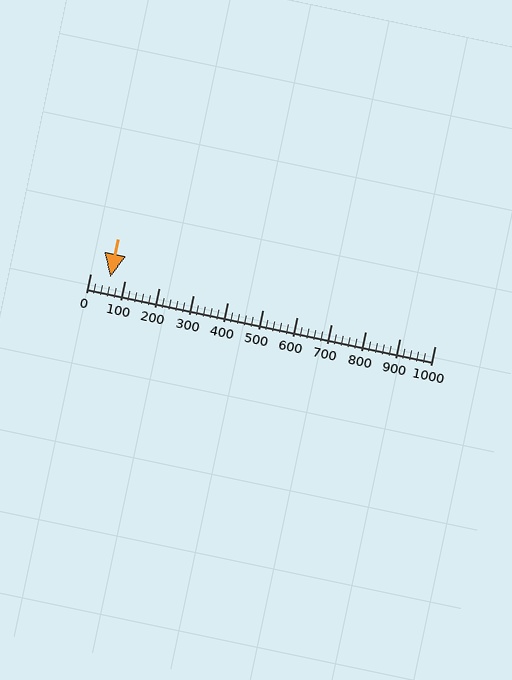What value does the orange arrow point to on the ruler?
The orange arrow points to approximately 58.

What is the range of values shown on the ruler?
The ruler shows values from 0 to 1000.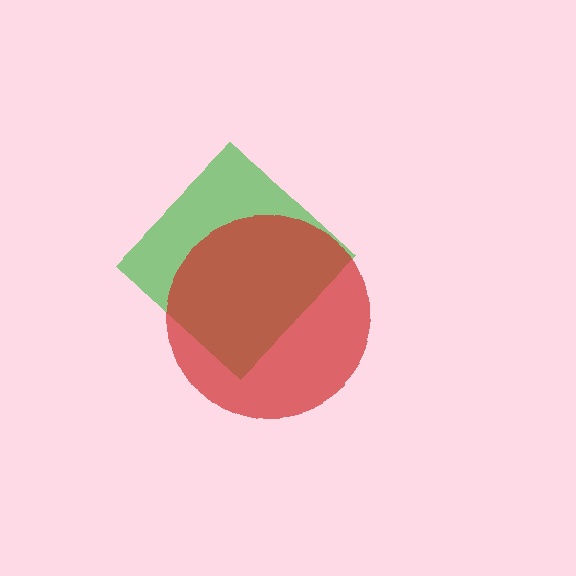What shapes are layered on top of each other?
The layered shapes are: a green diamond, a red circle.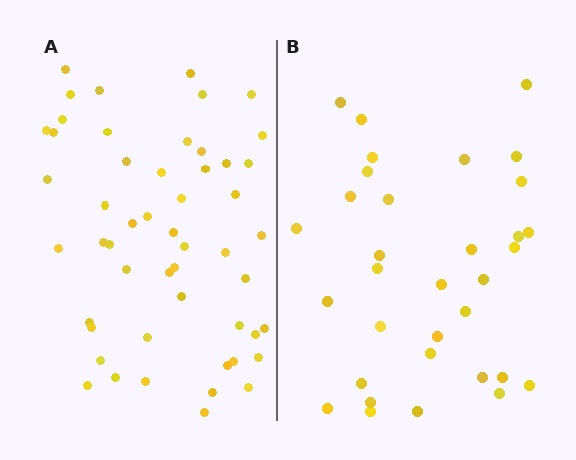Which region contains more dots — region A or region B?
Region A (the left region) has more dots.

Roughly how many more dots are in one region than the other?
Region A has approximately 20 more dots than region B.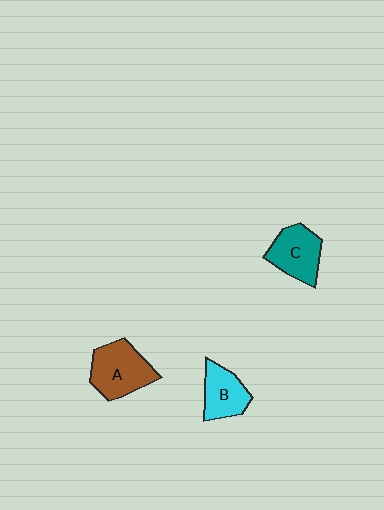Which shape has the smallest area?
Shape B (cyan).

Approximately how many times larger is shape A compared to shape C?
Approximately 1.2 times.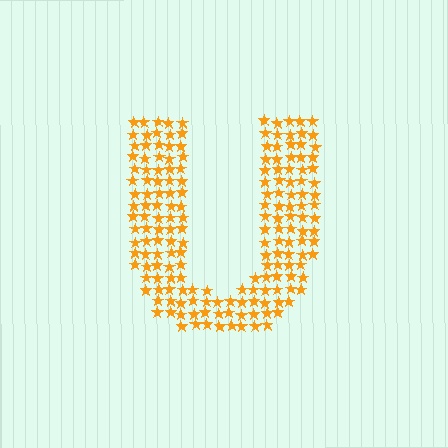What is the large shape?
The large shape is the letter U.